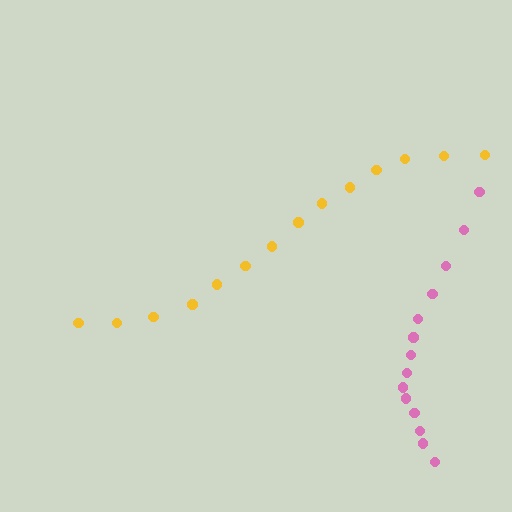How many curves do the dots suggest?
There are 2 distinct paths.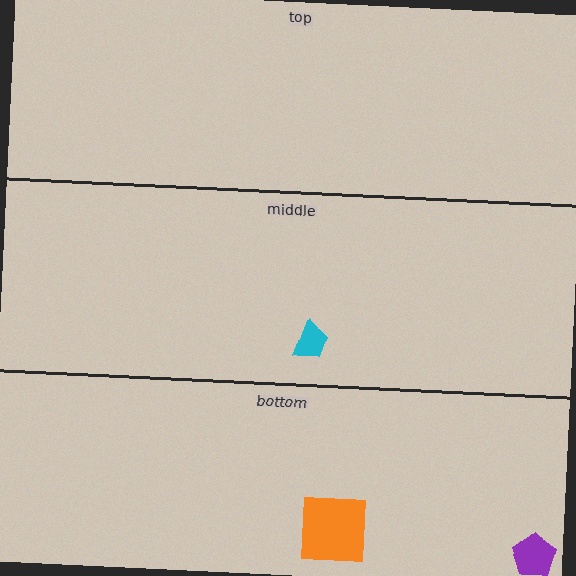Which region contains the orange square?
The bottom region.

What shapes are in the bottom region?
The purple pentagon, the orange square.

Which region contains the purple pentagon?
The bottom region.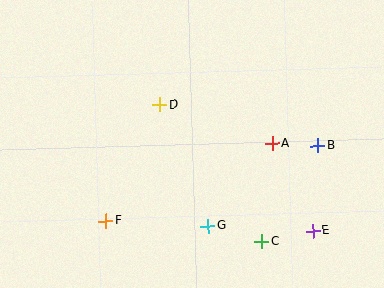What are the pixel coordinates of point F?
Point F is at (106, 221).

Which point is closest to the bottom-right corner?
Point E is closest to the bottom-right corner.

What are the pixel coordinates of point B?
Point B is at (318, 146).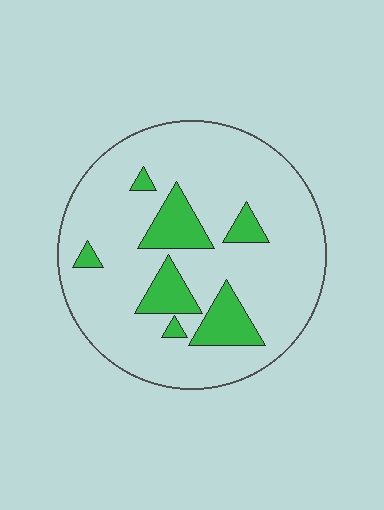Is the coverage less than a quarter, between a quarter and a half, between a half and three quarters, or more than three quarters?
Less than a quarter.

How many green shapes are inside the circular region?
7.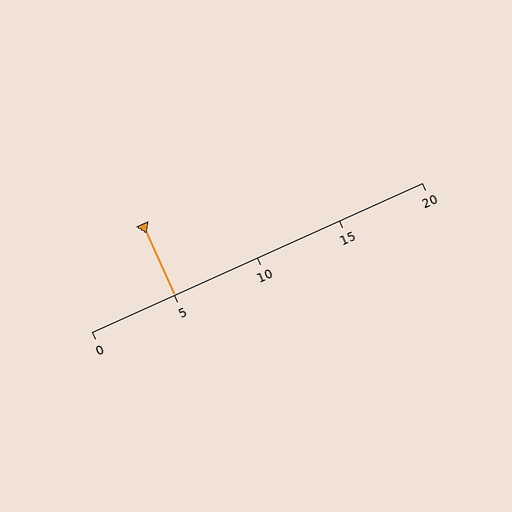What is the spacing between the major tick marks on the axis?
The major ticks are spaced 5 apart.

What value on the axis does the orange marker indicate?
The marker indicates approximately 5.